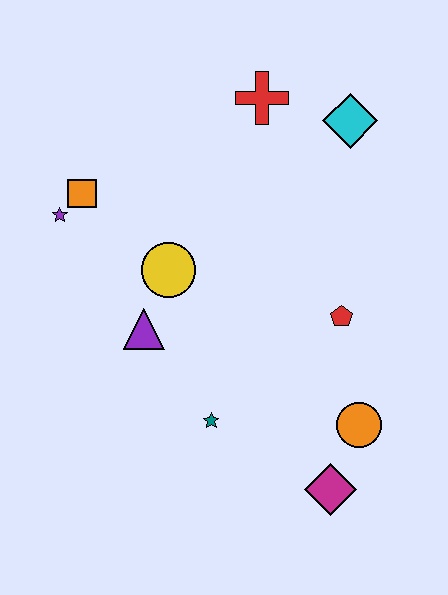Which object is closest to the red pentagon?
The orange circle is closest to the red pentagon.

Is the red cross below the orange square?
No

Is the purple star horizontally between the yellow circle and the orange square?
No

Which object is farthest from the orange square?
The magenta diamond is farthest from the orange square.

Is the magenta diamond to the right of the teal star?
Yes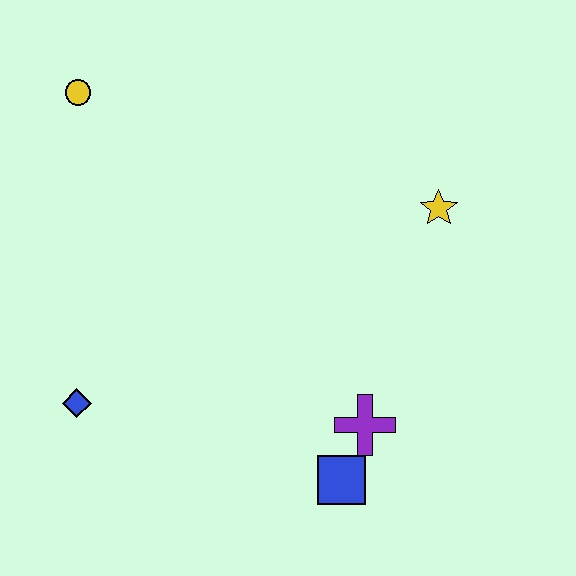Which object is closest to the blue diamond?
The blue square is closest to the blue diamond.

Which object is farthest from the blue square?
The yellow circle is farthest from the blue square.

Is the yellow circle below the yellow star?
No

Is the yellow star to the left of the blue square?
No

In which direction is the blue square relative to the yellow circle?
The blue square is below the yellow circle.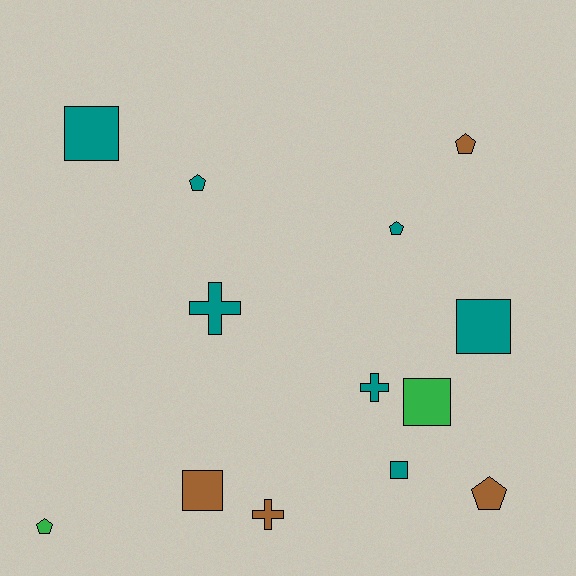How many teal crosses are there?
There are 2 teal crosses.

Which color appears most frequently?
Teal, with 7 objects.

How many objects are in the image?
There are 13 objects.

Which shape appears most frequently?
Pentagon, with 5 objects.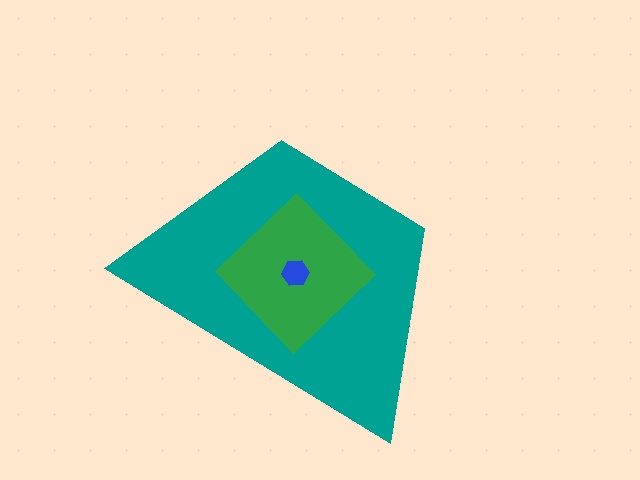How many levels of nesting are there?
3.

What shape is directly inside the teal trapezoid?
The green diamond.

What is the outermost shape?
The teal trapezoid.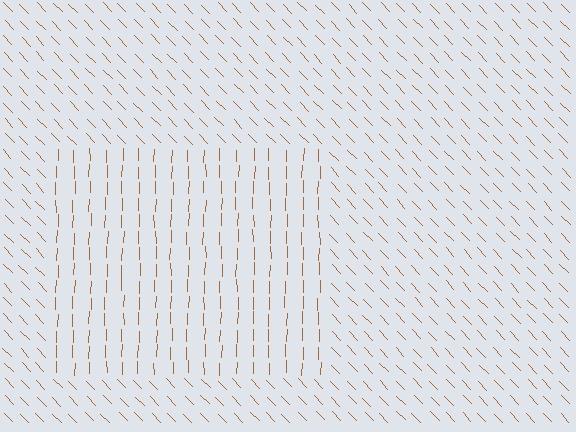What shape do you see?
I see a rectangle.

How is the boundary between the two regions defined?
The boundary is defined purely by a change in line orientation (approximately 45 degrees difference). All lines are the same color and thickness.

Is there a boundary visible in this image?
Yes, there is a texture boundary formed by a change in line orientation.